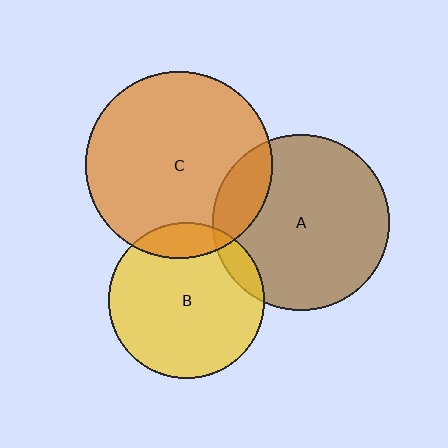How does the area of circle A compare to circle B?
Approximately 1.3 times.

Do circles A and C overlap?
Yes.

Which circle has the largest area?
Circle C (orange).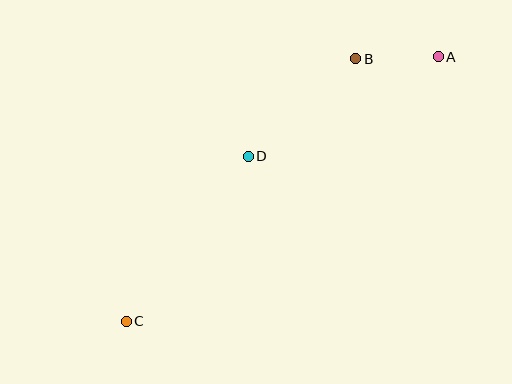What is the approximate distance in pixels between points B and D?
The distance between B and D is approximately 146 pixels.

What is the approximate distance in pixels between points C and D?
The distance between C and D is approximately 205 pixels.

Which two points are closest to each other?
Points A and B are closest to each other.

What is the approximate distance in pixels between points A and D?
The distance between A and D is approximately 215 pixels.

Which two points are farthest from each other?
Points A and C are farthest from each other.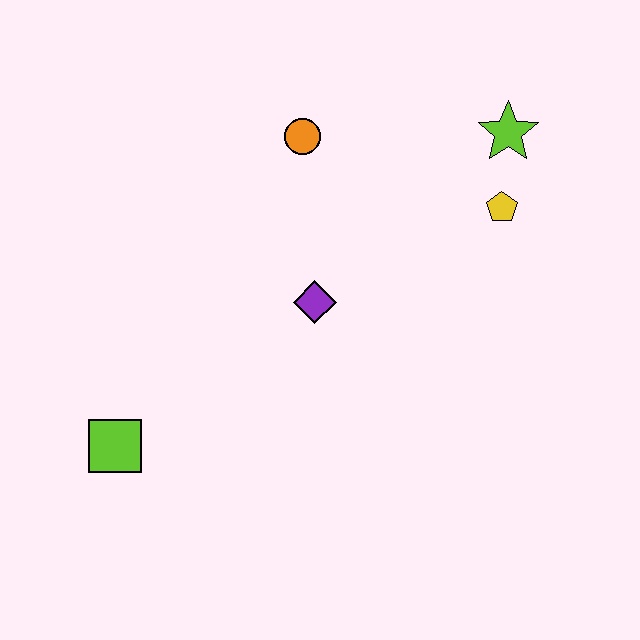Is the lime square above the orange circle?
No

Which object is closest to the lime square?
The purple diamond is closest to the lime square.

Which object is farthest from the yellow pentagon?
The lime square is farthest from the yellow pentagon.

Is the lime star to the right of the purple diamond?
Yes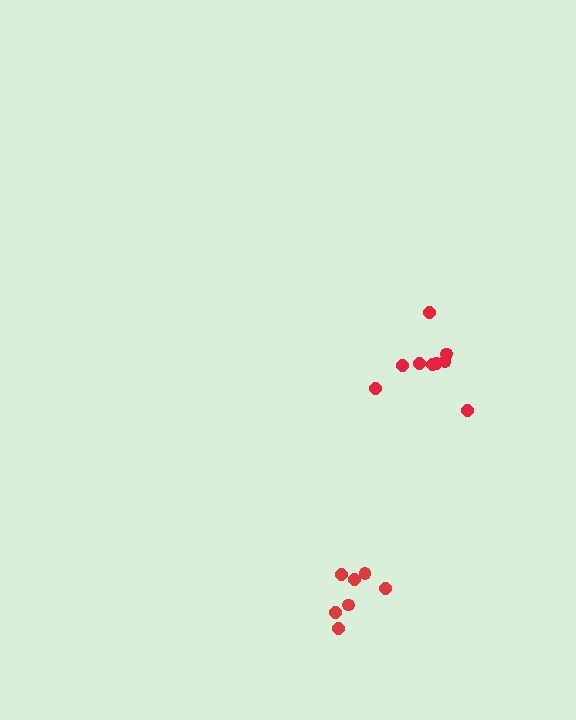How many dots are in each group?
Group 1: 9 dots, Group 2: 7 dots (16 total).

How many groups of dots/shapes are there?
There are 2 groups.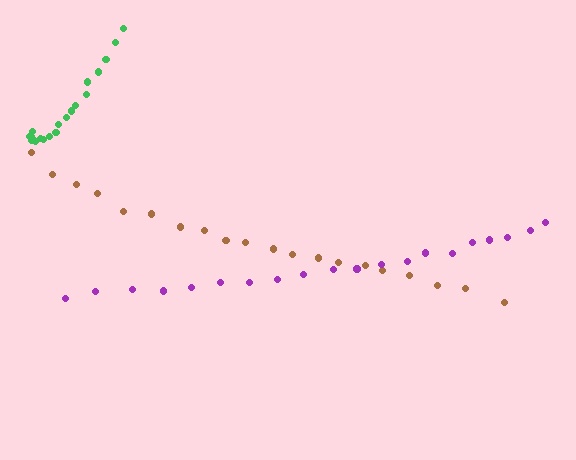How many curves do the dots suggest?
There are 3 distinct paths.